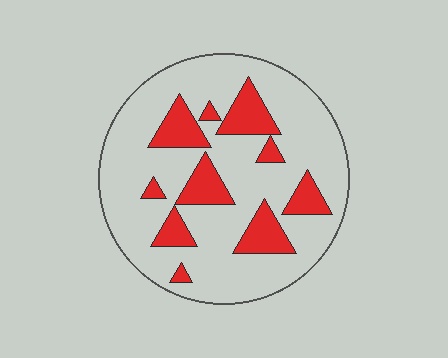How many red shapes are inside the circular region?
10.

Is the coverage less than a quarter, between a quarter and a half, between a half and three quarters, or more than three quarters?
Less than a quarter.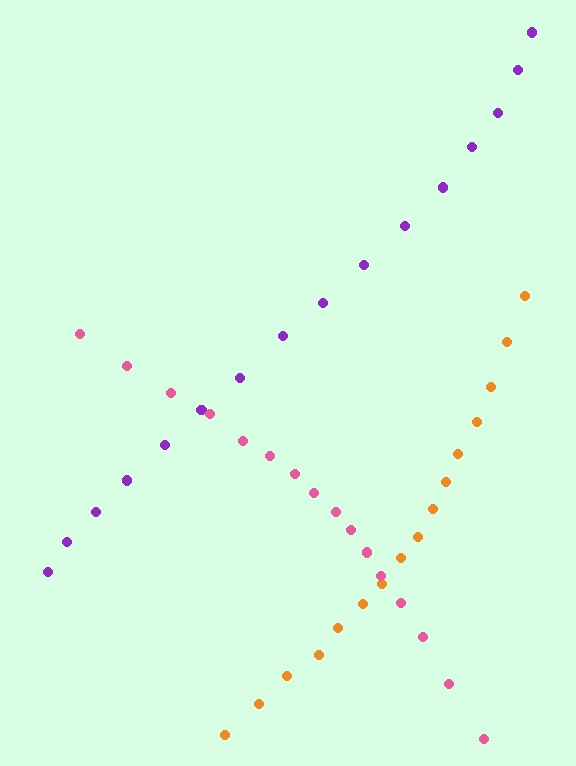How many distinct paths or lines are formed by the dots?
There are 3 distinct paths.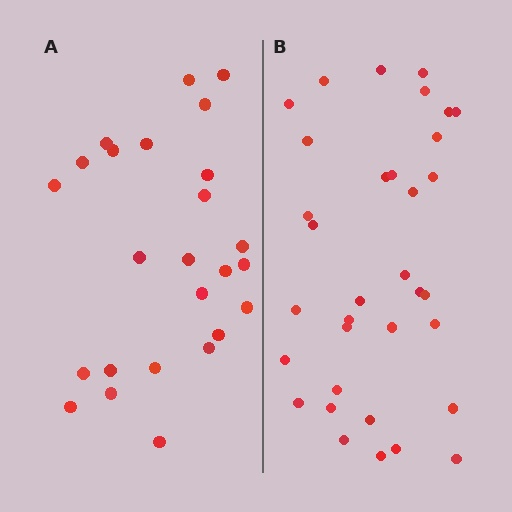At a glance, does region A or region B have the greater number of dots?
Region B (the right region) has more dots.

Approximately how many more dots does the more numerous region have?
Region B has roughly 8 or so more dots than region A.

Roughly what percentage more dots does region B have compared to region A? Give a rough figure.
About 35% more.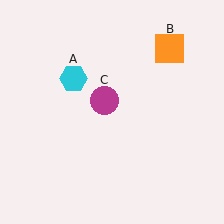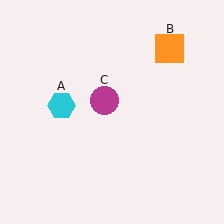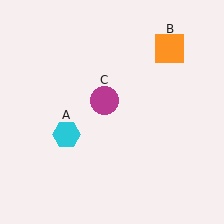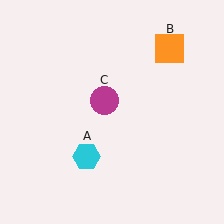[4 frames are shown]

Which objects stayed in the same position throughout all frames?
Orange square (object B) and magenta circle (object C) remained stationary.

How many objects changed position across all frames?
1 object changed position: cyan hexagon (object A).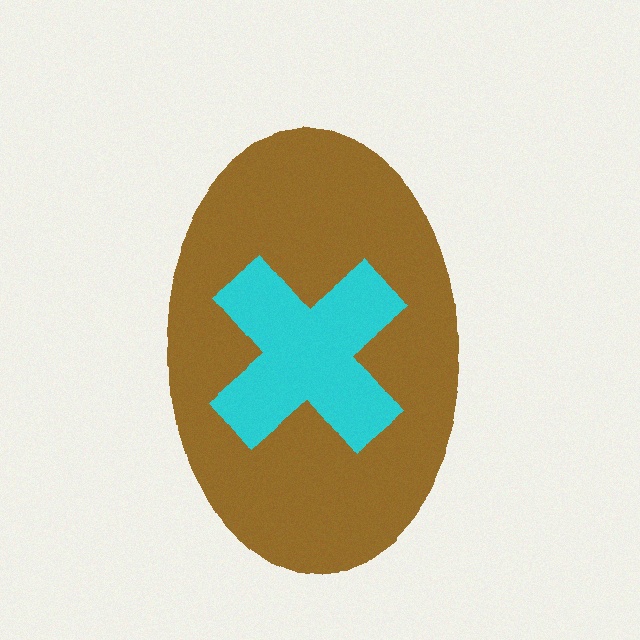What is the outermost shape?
The brown ellipse.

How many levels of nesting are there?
2.